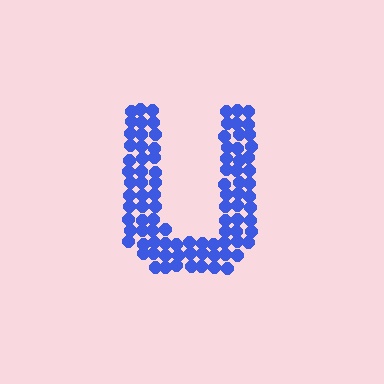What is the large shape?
The large shape is the letter U.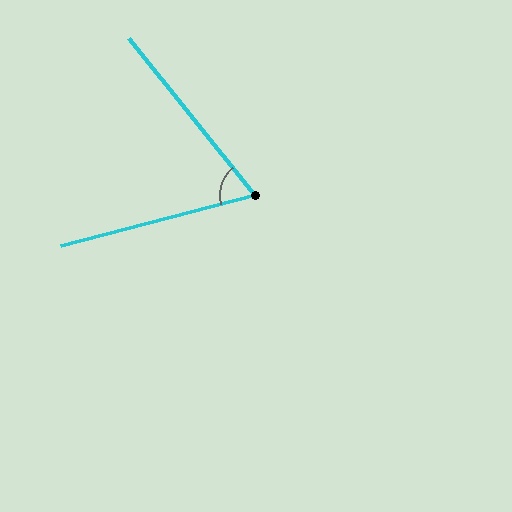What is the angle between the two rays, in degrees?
Approximately 66 degrees.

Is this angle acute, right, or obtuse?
It is acute.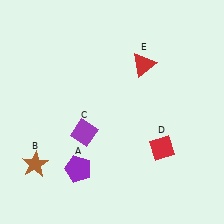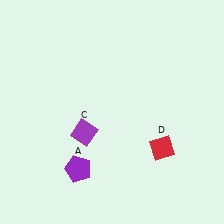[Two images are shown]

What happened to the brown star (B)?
The brown star (B) was removed in Image 2. It was in the bottom-left area of Image 1.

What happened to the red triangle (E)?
The red triangle (E) was removed in Image 2. It was in the top-right area of Image 1.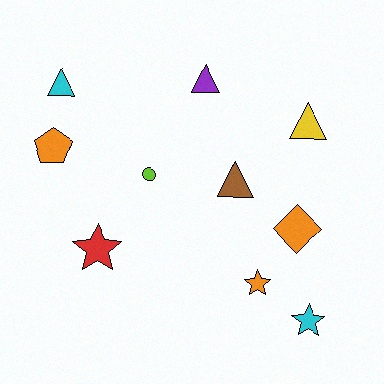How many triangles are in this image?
There are 4 triangles.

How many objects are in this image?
There are 10 objects.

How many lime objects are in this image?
There is 1 lime object.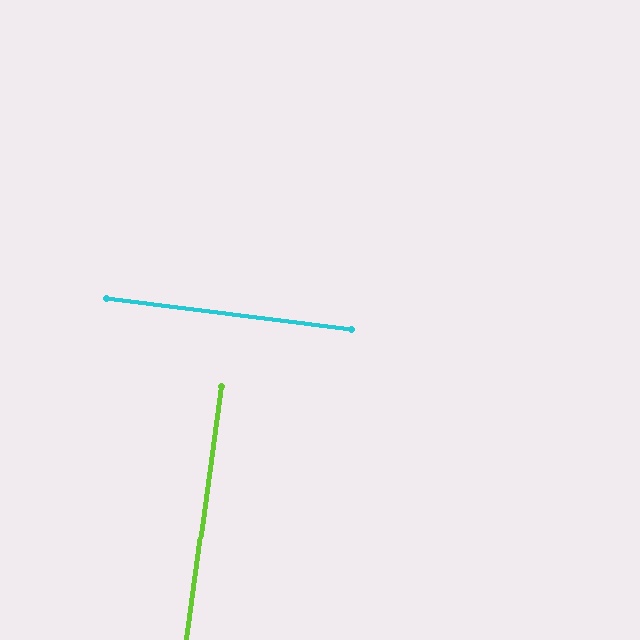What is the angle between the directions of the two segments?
Approximately 90 degrees.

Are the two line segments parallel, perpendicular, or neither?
Perpendicular — they meet at approximately 90°.